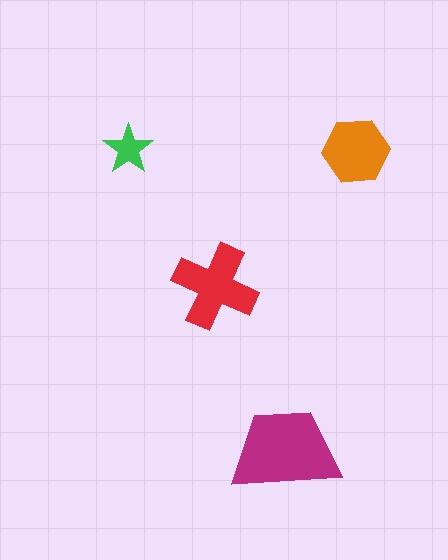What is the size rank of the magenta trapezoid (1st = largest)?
1st.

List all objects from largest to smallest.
The magenta trapezoid, the red cross, the orange hexagon, the green star.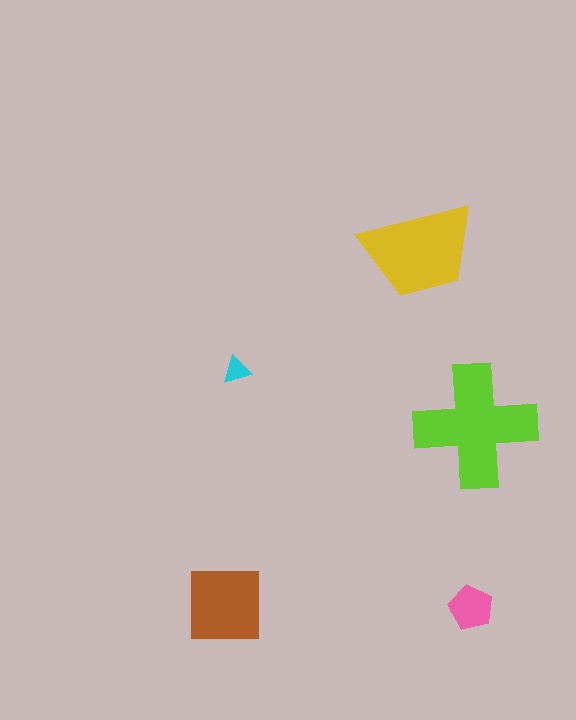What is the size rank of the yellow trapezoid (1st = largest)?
2nd.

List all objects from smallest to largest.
The cyan triangle, the pink pentagon, the brown square, the yellow trapezoid, the lime cross.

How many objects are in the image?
There are 5 objects in the image.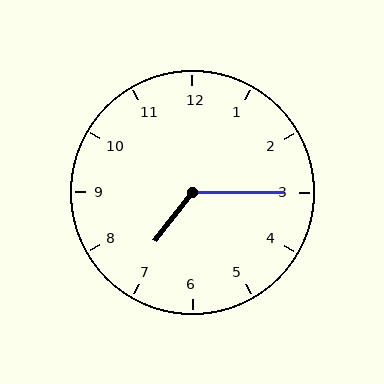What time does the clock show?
7:15.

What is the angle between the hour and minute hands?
Approximately 128 degrees.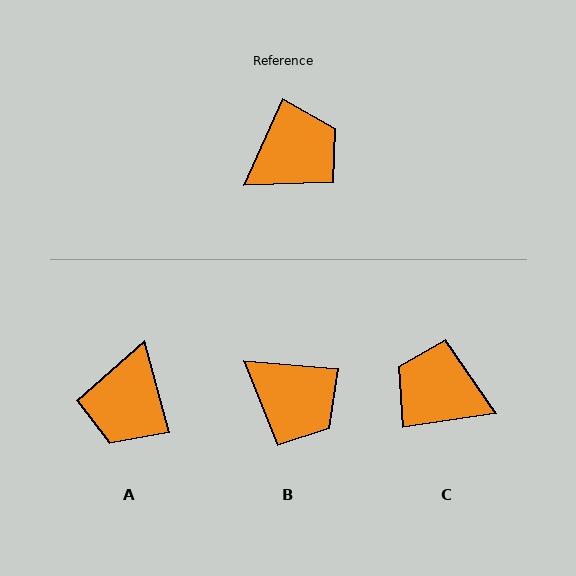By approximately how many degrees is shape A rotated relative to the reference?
Approximately 140 degrees clockwise.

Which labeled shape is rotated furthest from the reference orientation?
A, about 140 degrees away.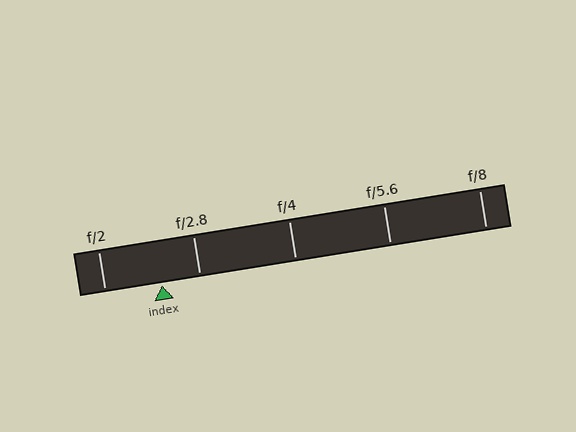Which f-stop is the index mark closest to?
The index mark is closest to f/2.8.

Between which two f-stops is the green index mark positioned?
The index mark is between f/2 and f/2.8.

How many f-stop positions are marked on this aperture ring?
There are 5 f-stop positions marked.